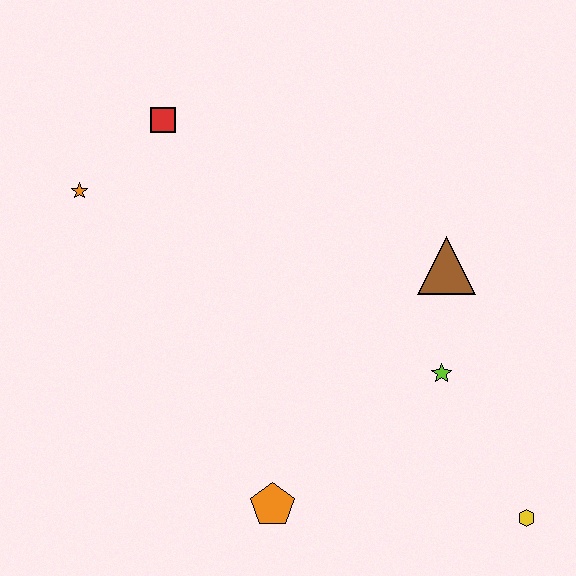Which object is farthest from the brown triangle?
The orange star is farthest from the brown triangle.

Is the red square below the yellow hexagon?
No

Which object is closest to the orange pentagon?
The lime star is closest to the orange pentagon.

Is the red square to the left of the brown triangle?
Yes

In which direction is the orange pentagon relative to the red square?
The orange pentagon is below the red square.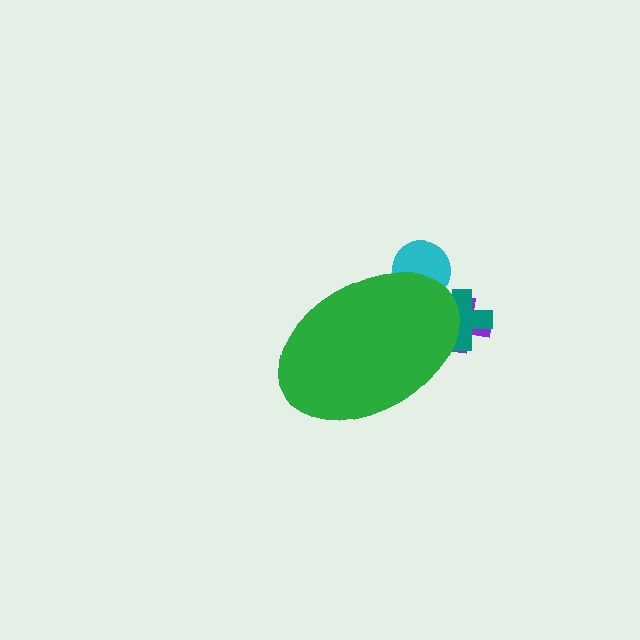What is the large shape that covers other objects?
A green ellipse.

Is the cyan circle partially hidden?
Yes, the cyan circle is partially hidden behind the green ellipse.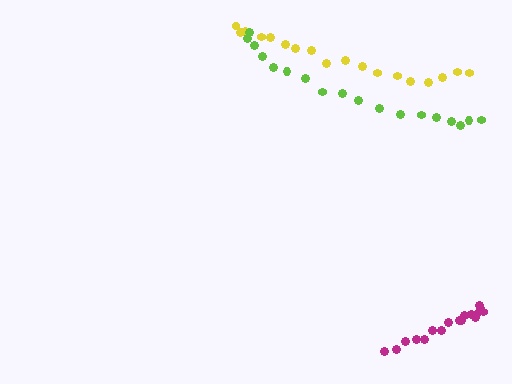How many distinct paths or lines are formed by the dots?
There are 3 distinct paths.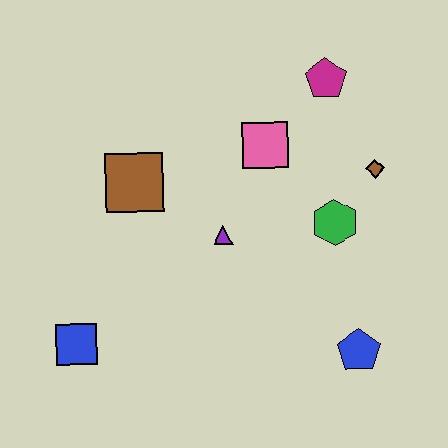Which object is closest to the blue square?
The brown square is closest to the blue square.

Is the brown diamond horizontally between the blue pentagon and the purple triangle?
No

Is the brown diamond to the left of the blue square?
No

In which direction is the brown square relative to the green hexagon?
The brown square is to the left of the green hexagon.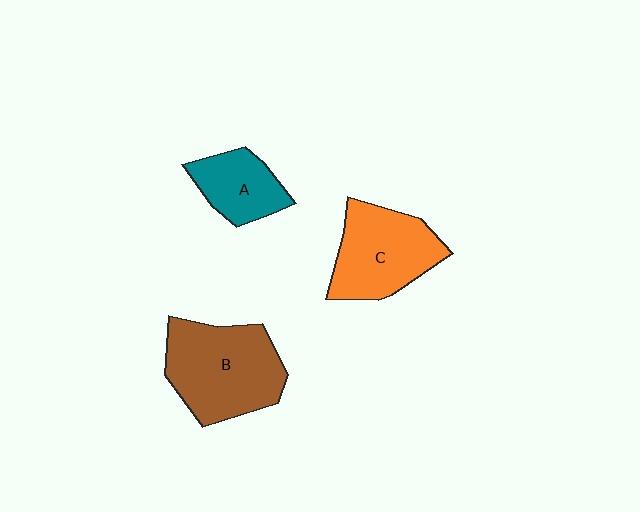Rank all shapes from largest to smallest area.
From largest to smallest: B (brown), C (orange), A (teal).